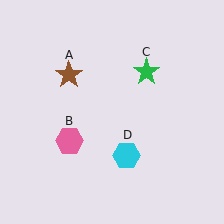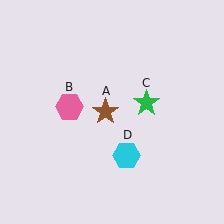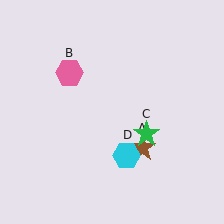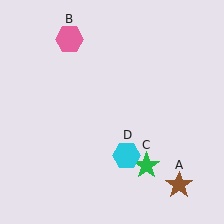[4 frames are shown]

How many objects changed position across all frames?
3 objects changed position: brown star (object A), pink hexagon (object B), green star (object C).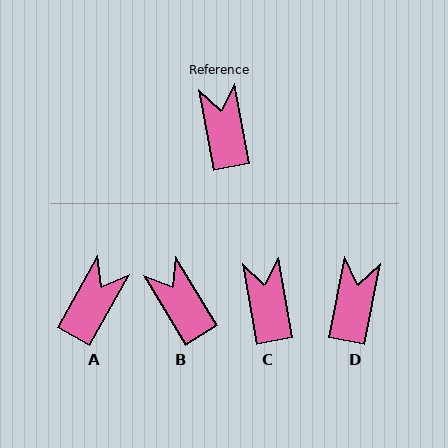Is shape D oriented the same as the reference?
No, it is off by about 21 degrees.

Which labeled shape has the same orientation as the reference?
C.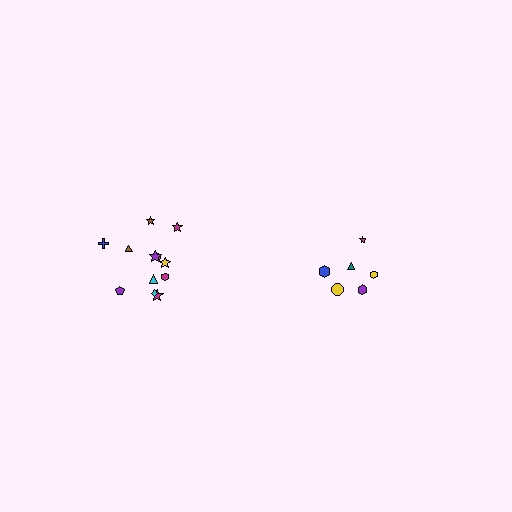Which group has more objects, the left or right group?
The left group.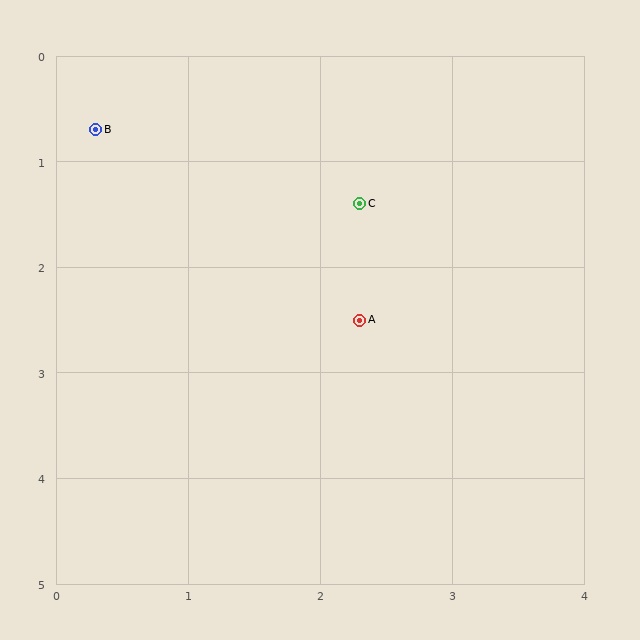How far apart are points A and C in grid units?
Points A and C are about 1.1 grid units apart.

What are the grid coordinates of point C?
Point C is at approximately (2.3, 1.4).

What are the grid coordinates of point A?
Point A is at approximately (2.3, 2.5).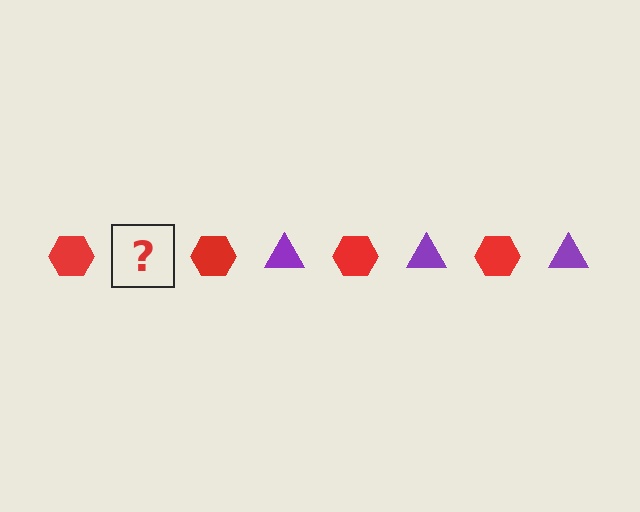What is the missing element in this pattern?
The missing element is a purple triangle.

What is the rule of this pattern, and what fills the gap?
The rule is that the pattern alternates between red hexagon and purple triangle. The gap should be filled with a purple triangle.